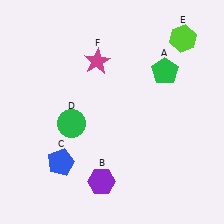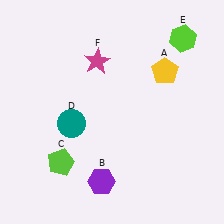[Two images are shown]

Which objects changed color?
A changed from green to yellow. C changed from blue to lime. D changed from green to teal.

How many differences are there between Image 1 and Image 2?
There are 3 differences between the two images.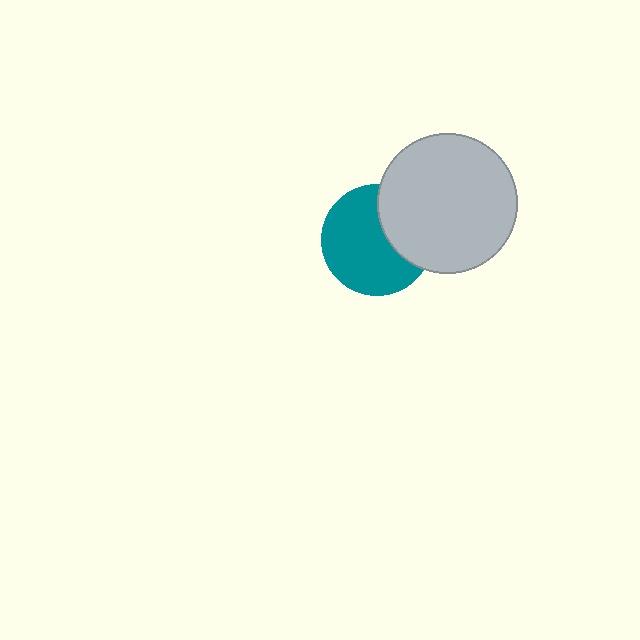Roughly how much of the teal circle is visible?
Most of it is visible (roughly 68%).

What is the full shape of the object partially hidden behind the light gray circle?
The partially hidden object is a teal circle.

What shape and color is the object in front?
The object in front is a light gray circle.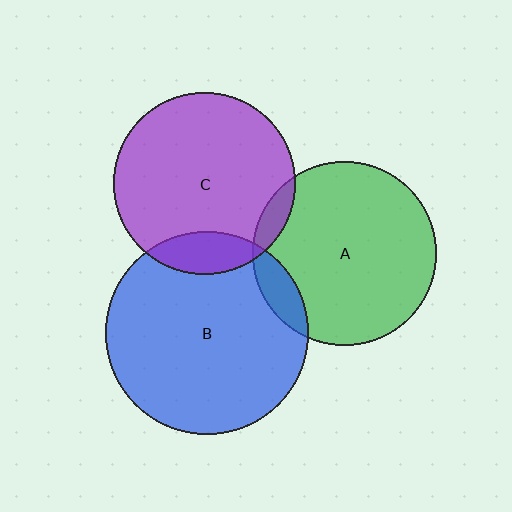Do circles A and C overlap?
Yes.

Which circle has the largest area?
Circle B (blue).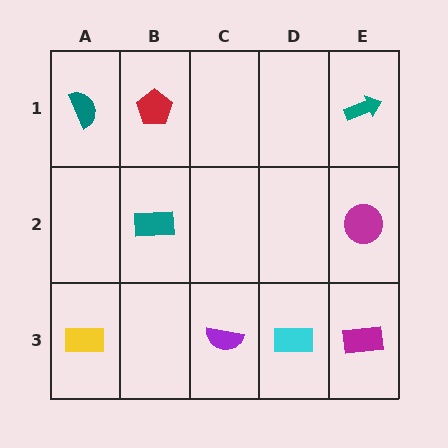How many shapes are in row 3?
4 shapes.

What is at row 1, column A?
A teal semicircle.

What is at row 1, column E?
A teal arrow.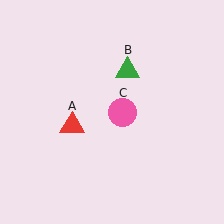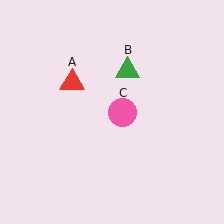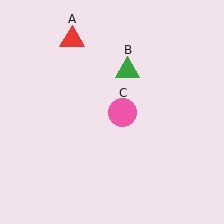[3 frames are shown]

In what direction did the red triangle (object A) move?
The red triangle (object A) moved up.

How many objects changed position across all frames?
1 object changed position: red triangle (object A).